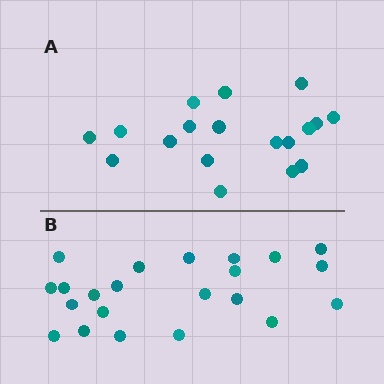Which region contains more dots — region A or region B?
Region B (the bottom region) has more dots.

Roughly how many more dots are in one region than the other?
Region B has about 4 more dots than region A.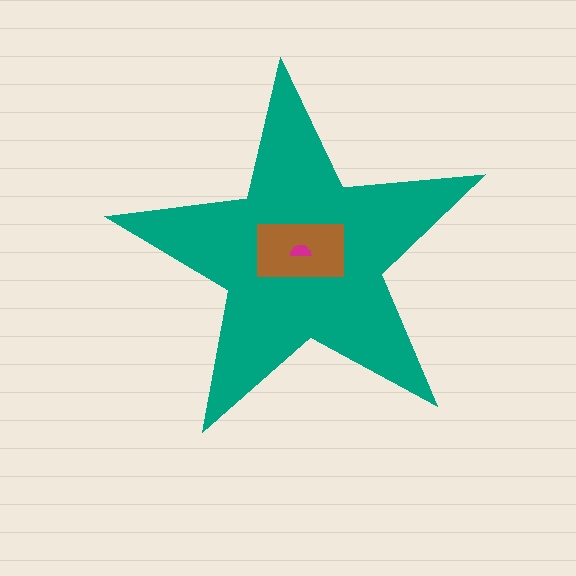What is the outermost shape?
The teal star.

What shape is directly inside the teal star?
The brown rectangle.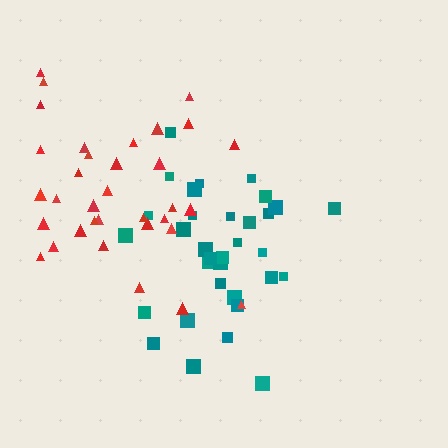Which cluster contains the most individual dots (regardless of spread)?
Red (34).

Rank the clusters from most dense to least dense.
teal, red.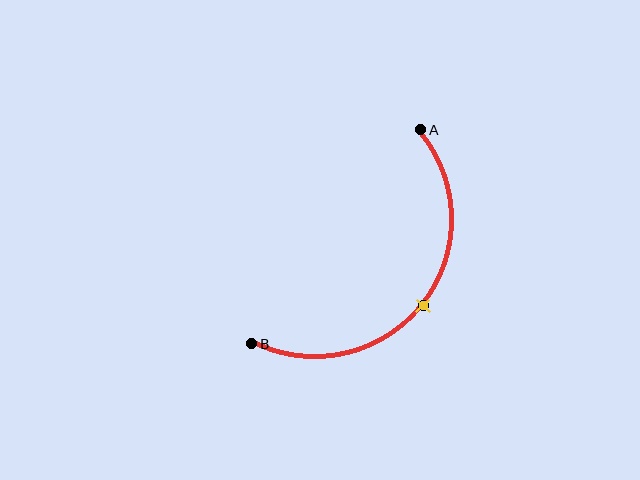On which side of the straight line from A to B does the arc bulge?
The arc bulges below and to the right of the straight line connecting A and B.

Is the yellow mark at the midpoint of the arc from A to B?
Yes. The yellow mark lies on the arc at equal arc-length from both A and B — it is the arc midpoint.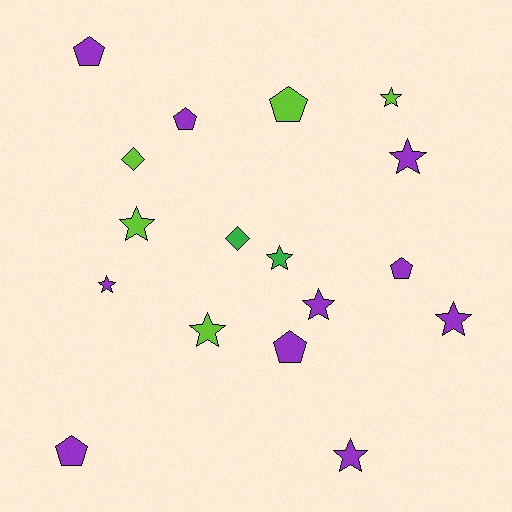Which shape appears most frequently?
Star, with 9 objects.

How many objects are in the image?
There are 17 objects.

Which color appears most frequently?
Purple, with 10 objects.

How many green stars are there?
There is 1 green star.